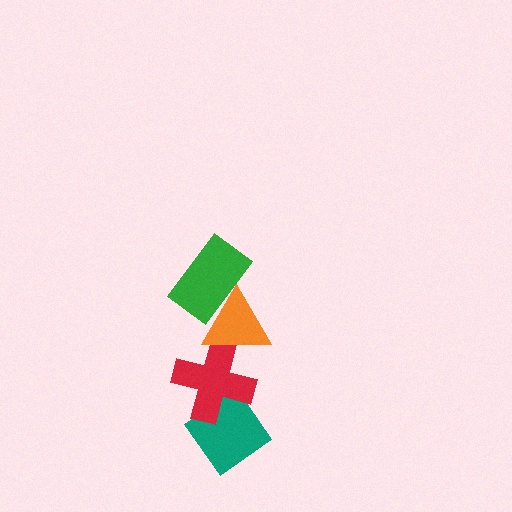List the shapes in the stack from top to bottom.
From top to bottom: the green rectangle, the orange triangle, the red cross, the teal diamond.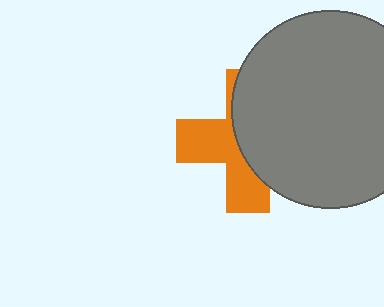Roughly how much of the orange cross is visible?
About half of it is visible (roughly 46%).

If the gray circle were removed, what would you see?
You would see the complete orange cross.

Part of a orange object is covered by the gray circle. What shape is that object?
It is a cross.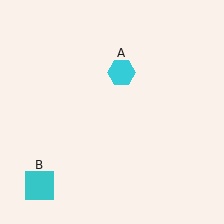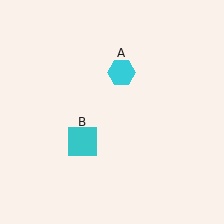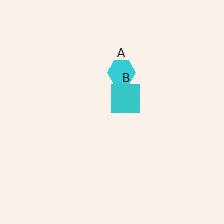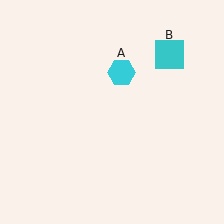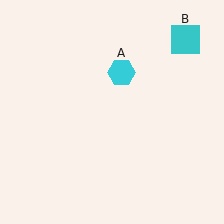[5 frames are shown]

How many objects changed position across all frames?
1 object changed position: cyan square (object B).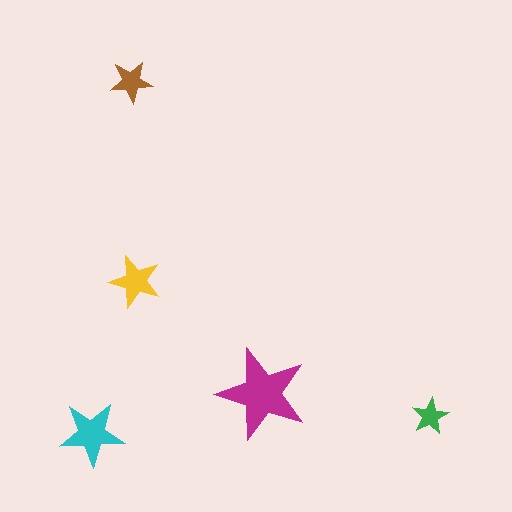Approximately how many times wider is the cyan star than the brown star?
About 1.5 times wider.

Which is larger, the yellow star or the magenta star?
The magenta one.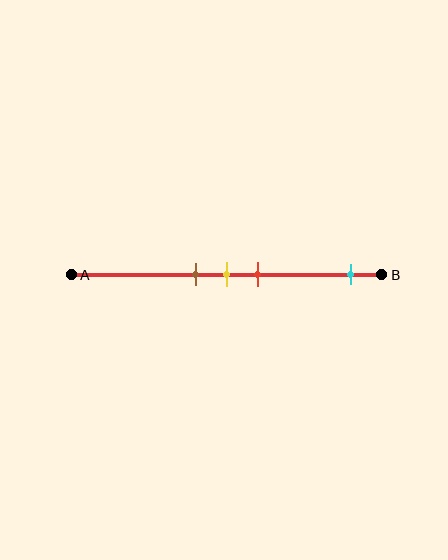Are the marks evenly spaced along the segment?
No, the marks are not evenly spaced.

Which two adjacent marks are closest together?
The brown and yellow marks are the closest adjacent pair.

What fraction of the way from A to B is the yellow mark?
The yellow mark is approximately 50% (0.5) of the way from A to B.